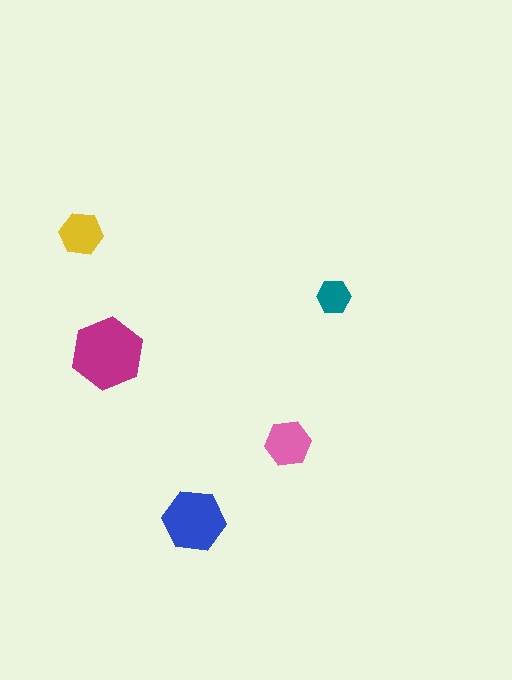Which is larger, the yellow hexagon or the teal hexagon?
The yellow one.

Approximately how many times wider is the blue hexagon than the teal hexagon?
About 2 times wider.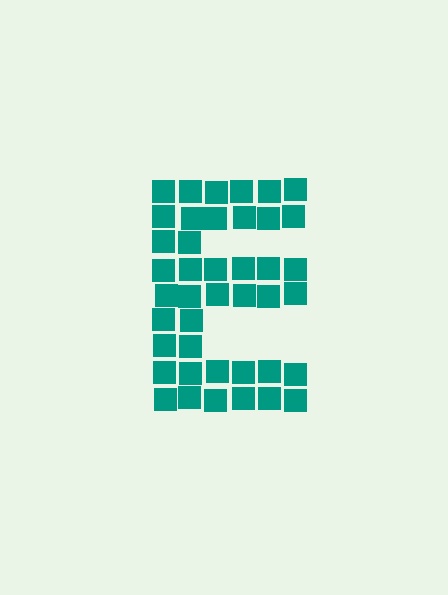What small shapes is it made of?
It is made of small squares.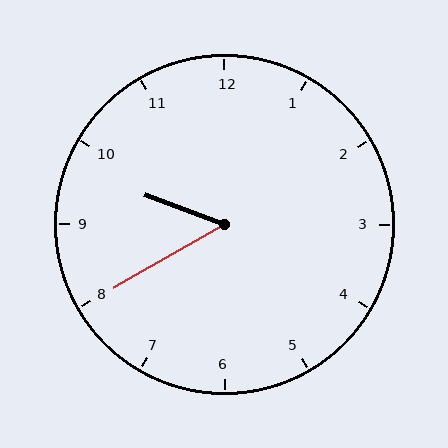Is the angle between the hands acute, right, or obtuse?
It is acute.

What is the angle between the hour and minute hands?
Approximately 50 degrees.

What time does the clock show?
9:40.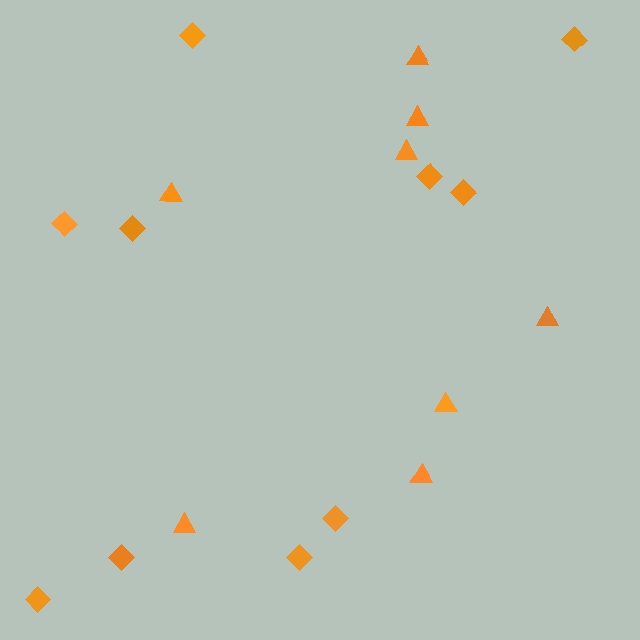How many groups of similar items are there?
There are 2 groups: one group of diamonds (10) and one group of triangles (8).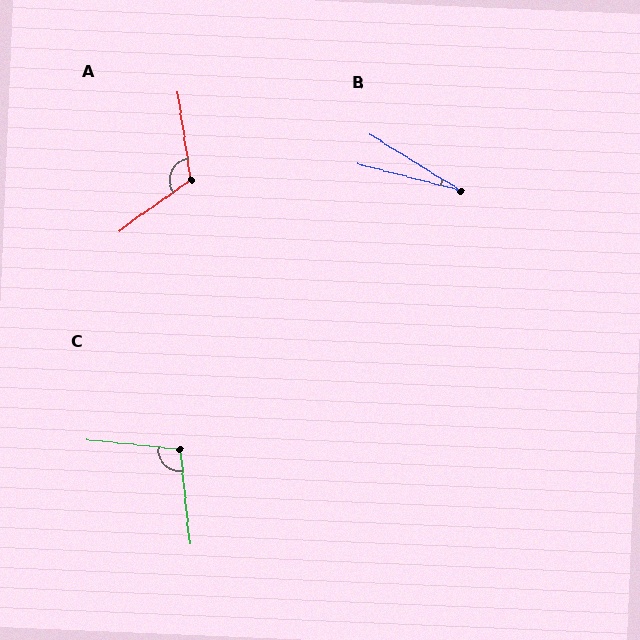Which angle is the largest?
A, at approximately 117 degrees.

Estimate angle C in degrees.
Approximately 101 degrees.